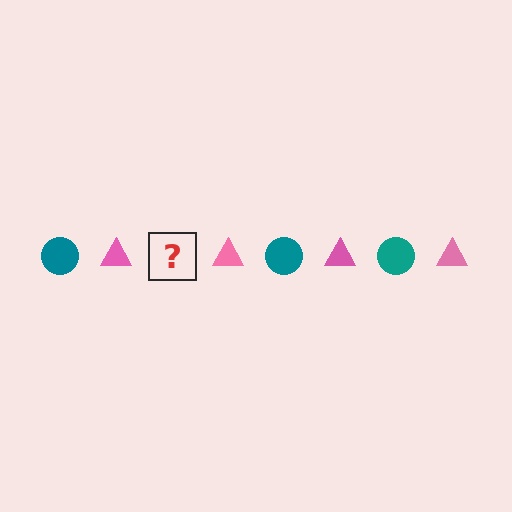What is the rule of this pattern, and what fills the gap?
The rule is that the pattern alternates between teal circle and pink triangle. The gap should be filled with a teal circle.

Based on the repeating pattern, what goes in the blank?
The blank should be a teal circle.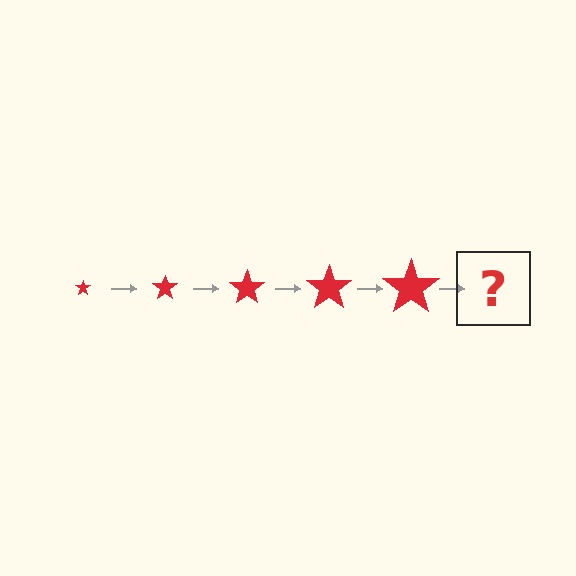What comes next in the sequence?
The next element should be a red star, larger than the previous one.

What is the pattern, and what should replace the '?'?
The pattern is that the star gets progressively larger each step. The '?' should be a red star, larger than the previous one.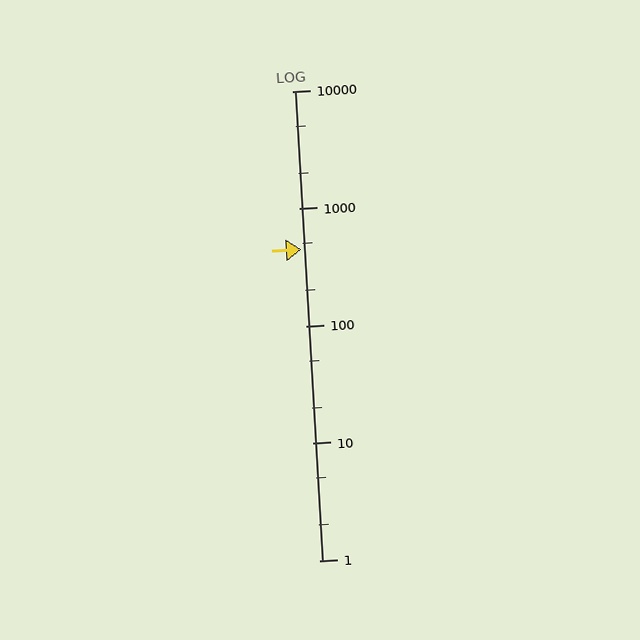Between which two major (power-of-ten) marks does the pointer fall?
The pointer is between 100 and 1000.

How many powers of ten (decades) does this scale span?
The scale spans 4 decades, from 1 to 10000.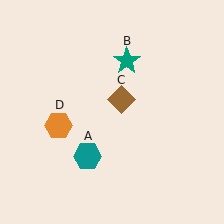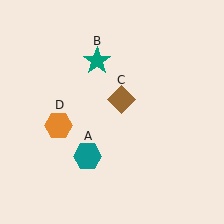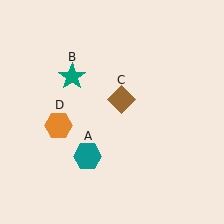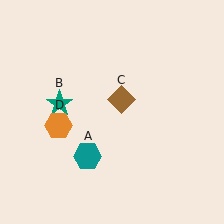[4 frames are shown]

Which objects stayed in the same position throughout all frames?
Teal hexagon (object A) and brown diamond (object C) and orange hexagon (object D) remained stationary.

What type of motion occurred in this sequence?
The teal star (object B) rotated counterclockwise around the center of the scene.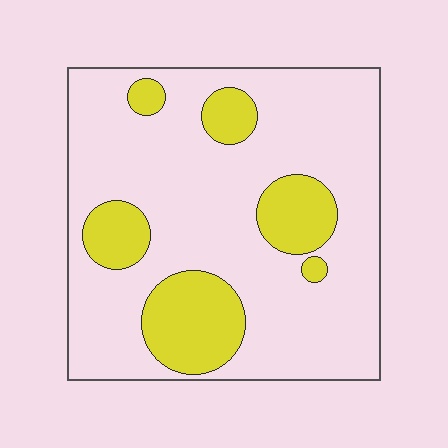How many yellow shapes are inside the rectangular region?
6.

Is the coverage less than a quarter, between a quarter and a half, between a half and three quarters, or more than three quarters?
Less than a quarter.